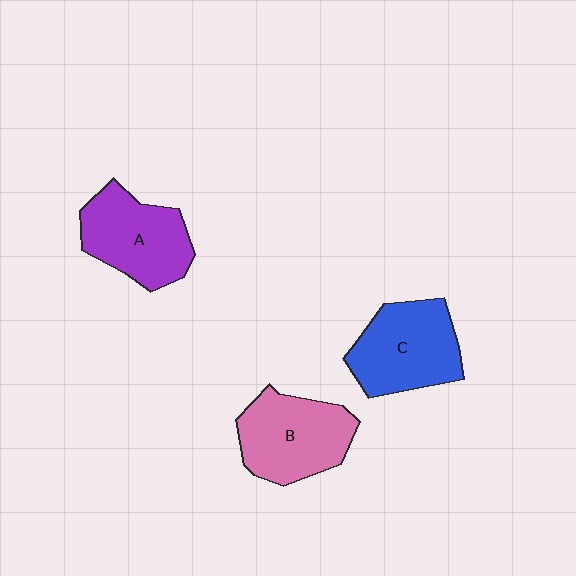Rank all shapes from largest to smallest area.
From largest to smallest: C (blue), B (pink), A (purple).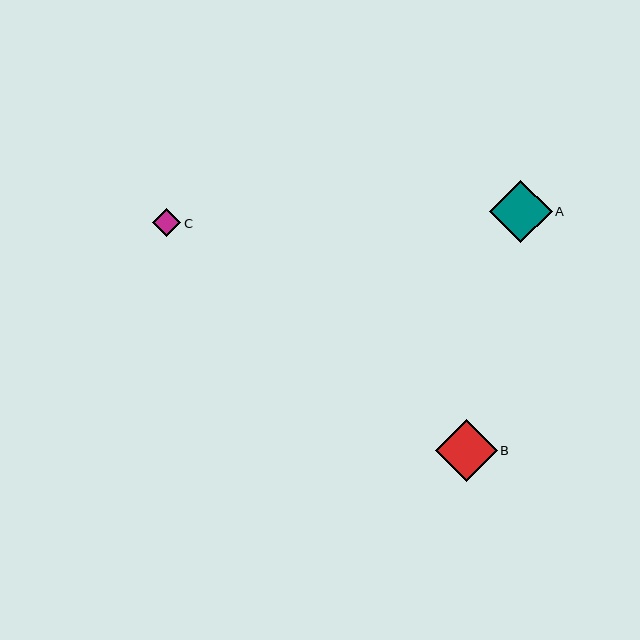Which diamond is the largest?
Diamond A is the largest with a size of approximately 62 pixels.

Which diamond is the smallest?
Diamond C is the smallest with a size of approximately 28 pixels.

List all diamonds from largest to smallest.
From largest to smallest: A, B, C.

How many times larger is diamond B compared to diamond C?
Diamond B is approximately 2.2 times the size of diamond C.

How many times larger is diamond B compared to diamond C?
Diamond B is approximately 2.2 times the size of diamond C.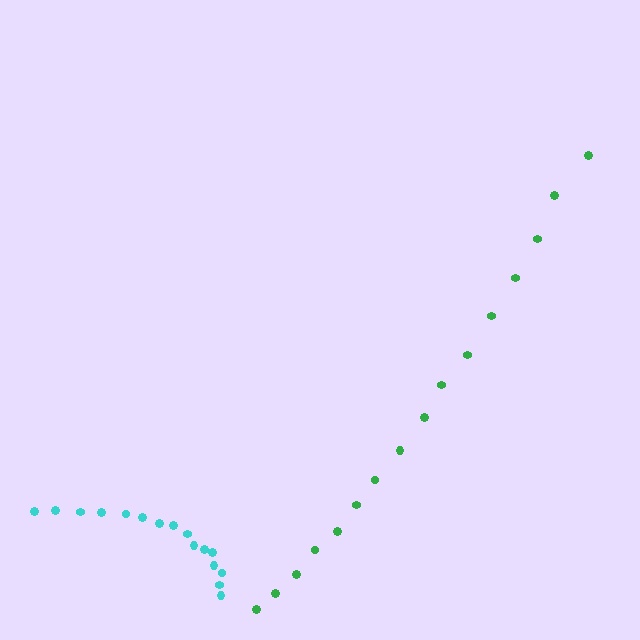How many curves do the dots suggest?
There are 2 distinct paths.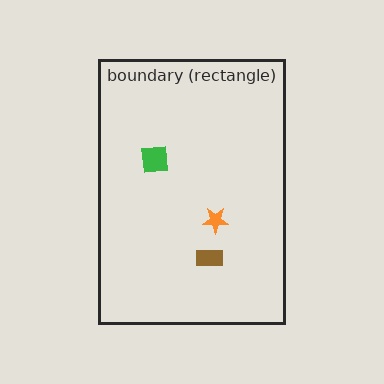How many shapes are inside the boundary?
3 inside, 0 outside.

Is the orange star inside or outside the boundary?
Inside.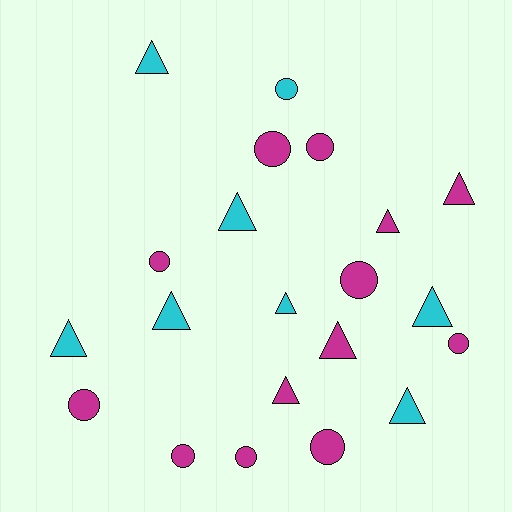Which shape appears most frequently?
Triangle, with 11 objects.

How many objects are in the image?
There are 21 objects.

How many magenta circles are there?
There are 9 magenta circles.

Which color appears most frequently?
Magenta, with 13 objects.